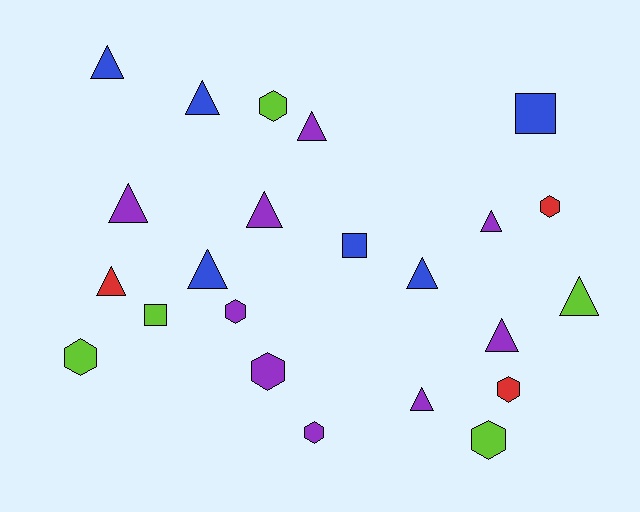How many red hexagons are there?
There are 2 red hexagons.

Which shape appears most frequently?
Triangle, with 12 objects.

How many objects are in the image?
There are 23 objects.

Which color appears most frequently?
Purple, with 9 objects.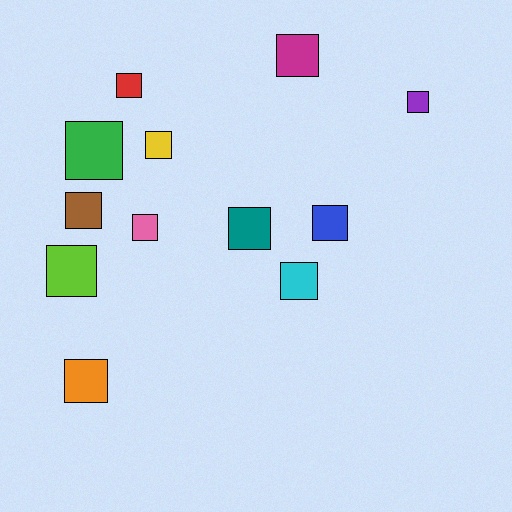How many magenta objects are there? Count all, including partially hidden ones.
There is 1 magenta object.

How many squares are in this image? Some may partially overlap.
There are 12 squares.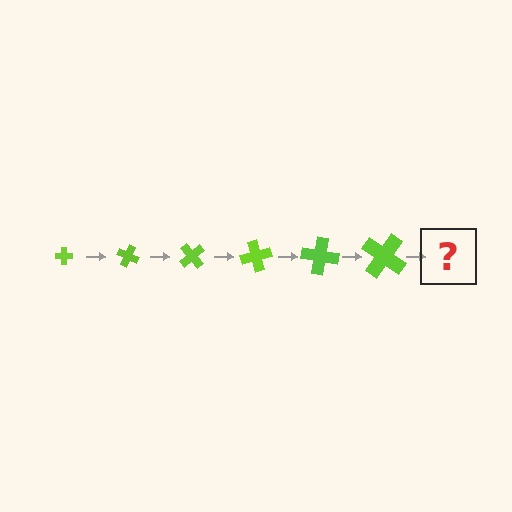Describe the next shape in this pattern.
It should be a cross, larger than the previous one and rotated 150 degrees from the start.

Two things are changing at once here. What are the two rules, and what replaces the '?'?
The two rules are that the cross grows larger each step and it rotates 25 degrees each step. The '?' should be a cross, larger than the previous one and rotated 150 degrees from the start.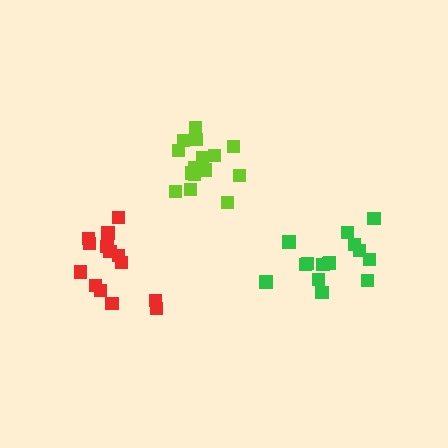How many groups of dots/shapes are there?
There are 3 groups.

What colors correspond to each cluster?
The clusters are colored: lime, green, red.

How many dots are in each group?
Group 1: 15 dots, Group 2: 15 dots, Group 3: 14 dots (44 total).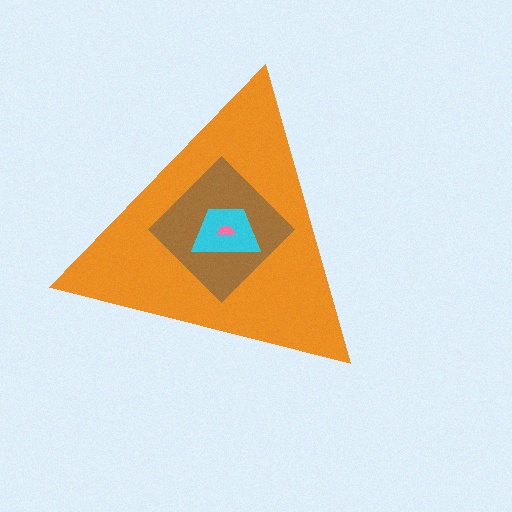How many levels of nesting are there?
4.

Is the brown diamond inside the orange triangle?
Yes.